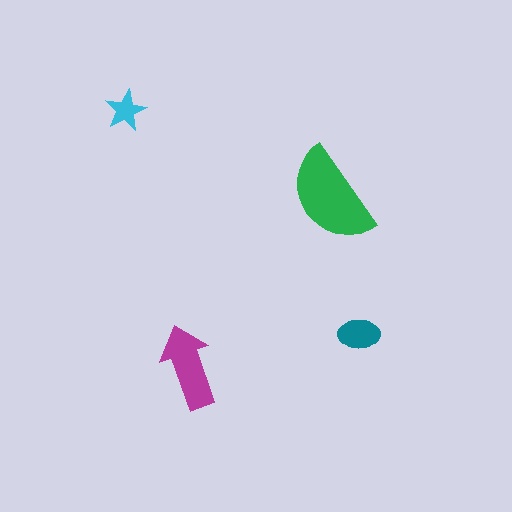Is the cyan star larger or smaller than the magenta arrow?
Smaller.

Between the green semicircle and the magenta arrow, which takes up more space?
The green semicircle.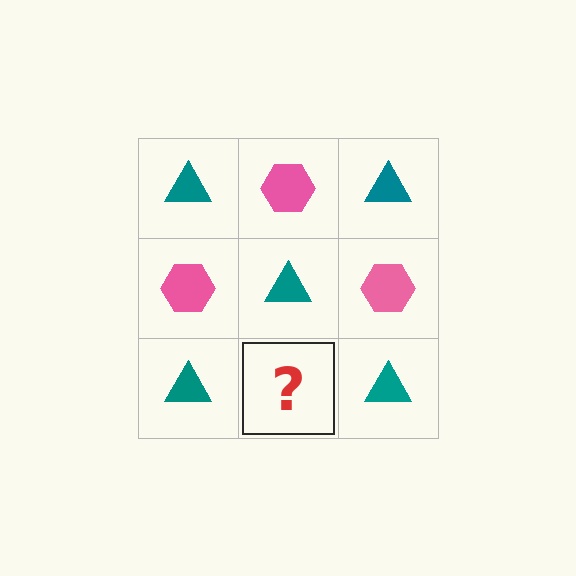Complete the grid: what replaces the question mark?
The question mark should be replaced with a pink hexagon.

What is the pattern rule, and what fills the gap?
The rule is that it alternates teal triangle and pink hexagon in a checkerboard pattern. The gap should be filled with a pink hexagon.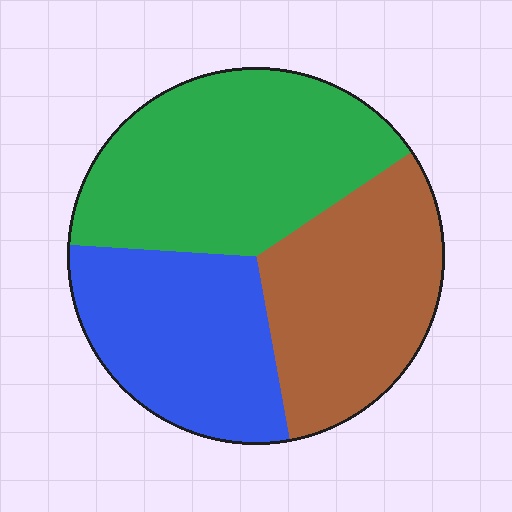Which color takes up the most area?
Green, at roughly 40%.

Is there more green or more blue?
Green.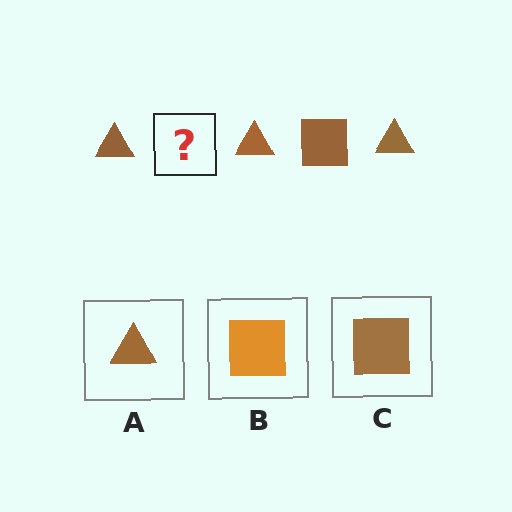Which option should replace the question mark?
Option C.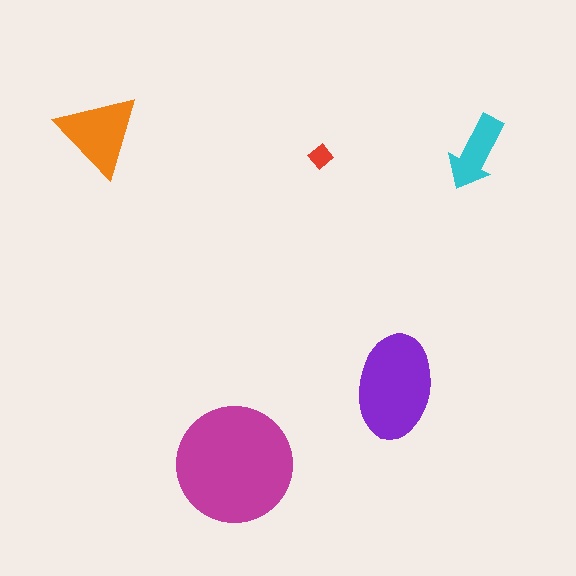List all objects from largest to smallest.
The magenta circle, the purple ellipse, the orange triangle, the cyan arrow, the red diamond.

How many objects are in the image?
There are 5 objects in the image.